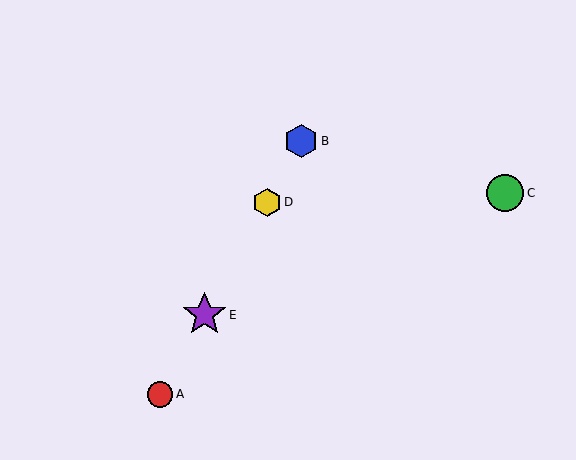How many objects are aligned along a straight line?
4 objects (A, B, D, E) are aligned along a straight line.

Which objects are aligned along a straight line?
Objects A, B, D, E are aligned along a straight line.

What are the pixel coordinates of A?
Object A is at (160, 395).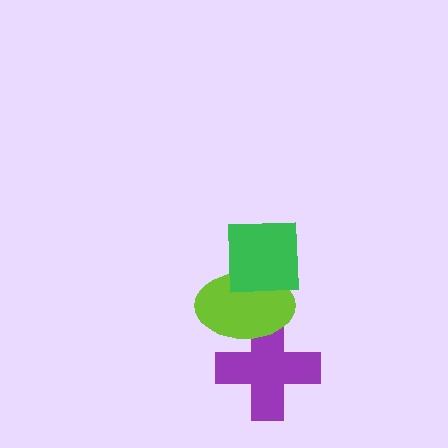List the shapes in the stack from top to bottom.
From top to bottom: the green square, the lime ellipse, the purple cross.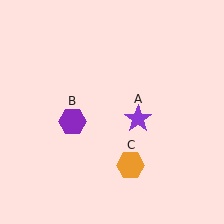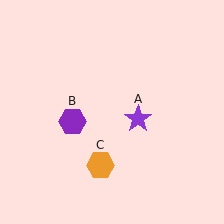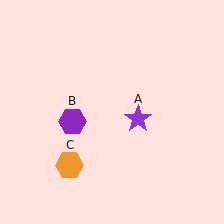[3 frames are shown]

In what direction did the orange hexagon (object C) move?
The orange hexagon (object C) moved left.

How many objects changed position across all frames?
1 object changed position: orange hexagon (object C).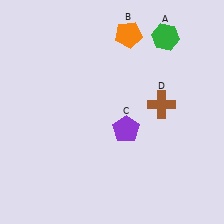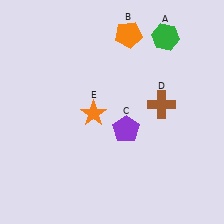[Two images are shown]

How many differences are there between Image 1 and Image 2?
There is 1 difference between the two images.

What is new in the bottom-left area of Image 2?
An orange star (E) was added in the bottom-left area of Image 2.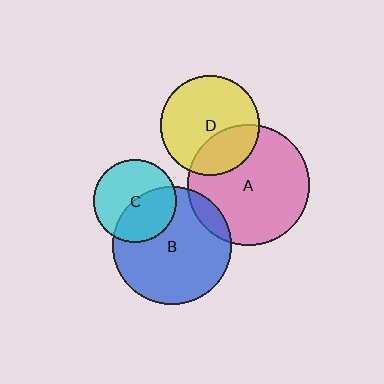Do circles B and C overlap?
Yes.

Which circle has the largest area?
Circle A (pink).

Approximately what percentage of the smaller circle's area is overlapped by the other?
Approximately 45%.